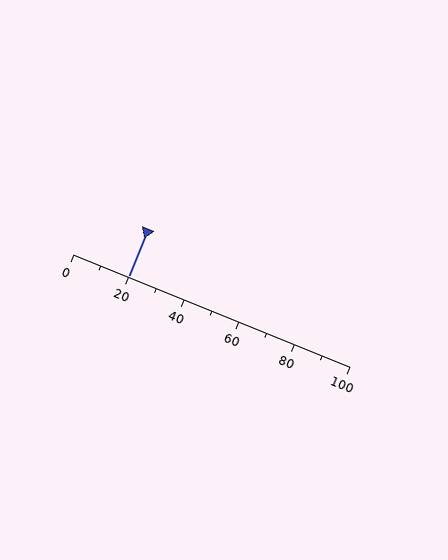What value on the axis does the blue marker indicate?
The marker indicates approximately 20.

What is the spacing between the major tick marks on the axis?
The major ticks are spaced 20 apart.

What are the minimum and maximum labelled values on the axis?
The axis runs from 0 to 100.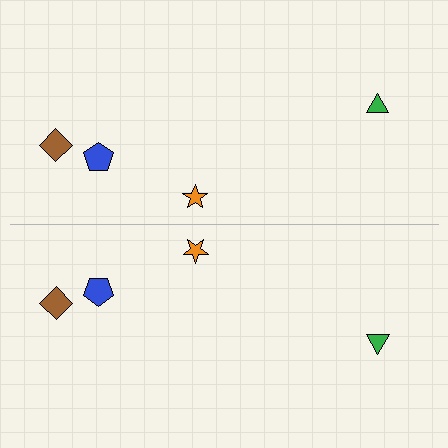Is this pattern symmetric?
Yes, this pattern has bilateral (reflection) symmetry.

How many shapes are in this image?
There are 8 shapes in this image.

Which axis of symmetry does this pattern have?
The pattern has a horizontal axis of symmetry running through the center of the image.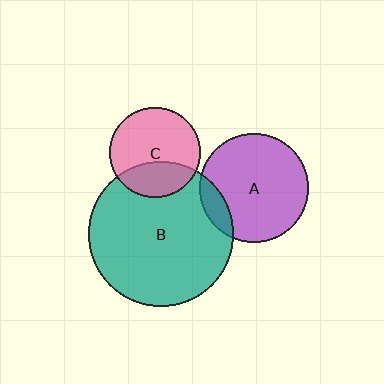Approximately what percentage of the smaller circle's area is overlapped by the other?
Approximately 10%.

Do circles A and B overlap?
Yes.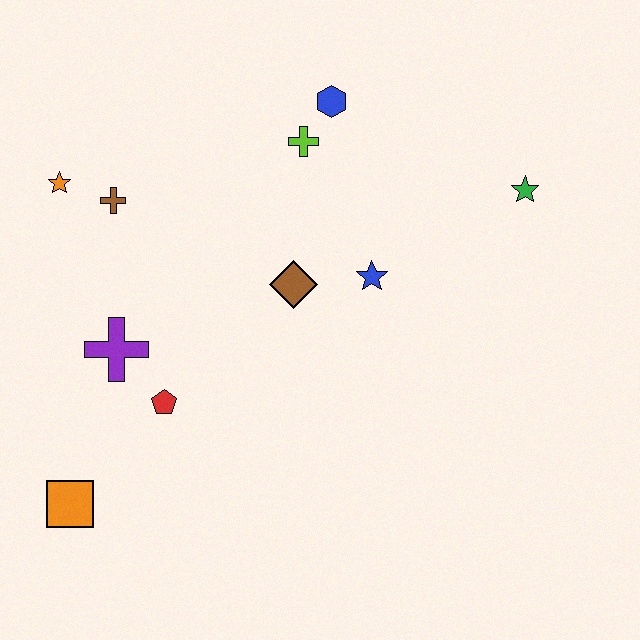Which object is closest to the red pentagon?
The purple cross is closest to the red pentagon.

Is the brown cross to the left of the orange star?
No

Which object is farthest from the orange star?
The green star is farthest from the orange star.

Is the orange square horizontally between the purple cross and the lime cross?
No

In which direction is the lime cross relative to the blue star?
The lime cross is above the blue star.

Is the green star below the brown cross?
No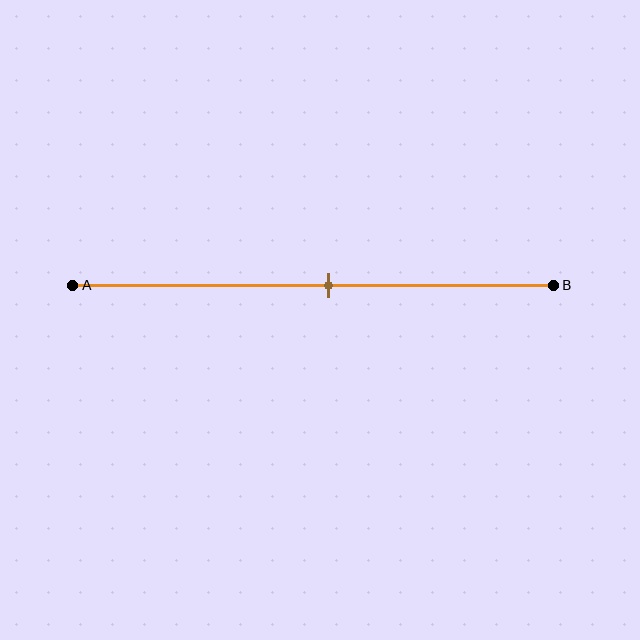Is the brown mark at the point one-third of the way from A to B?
No, the mark is at about 55% from A, not at the 33% one-third point.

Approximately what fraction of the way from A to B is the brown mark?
The brown mark is approximately 55% of the way from A to B.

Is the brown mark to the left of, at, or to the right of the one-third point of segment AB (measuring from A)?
The brown mark is to the right of the one-third point of segment AB.